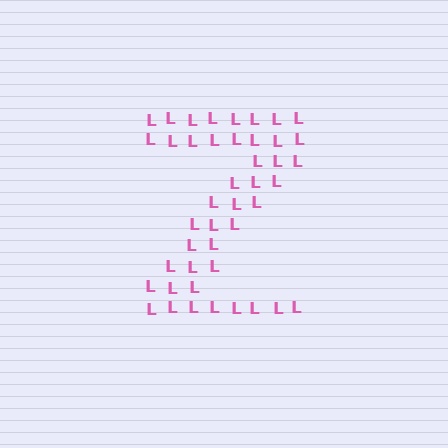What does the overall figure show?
The overall figure shows the letter Z.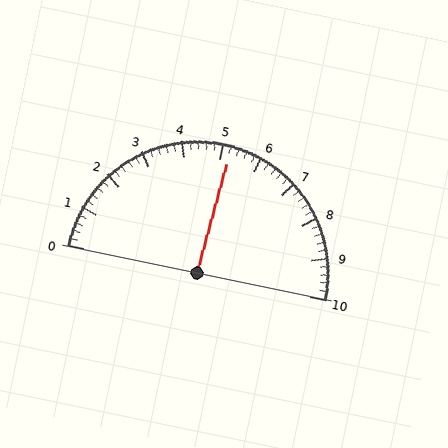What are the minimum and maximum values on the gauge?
The gauge ranges from 0 to 10.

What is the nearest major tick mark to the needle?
The nearest major tick mark is 5.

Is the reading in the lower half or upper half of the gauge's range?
The reading is in the upper half of the range (0 to 10).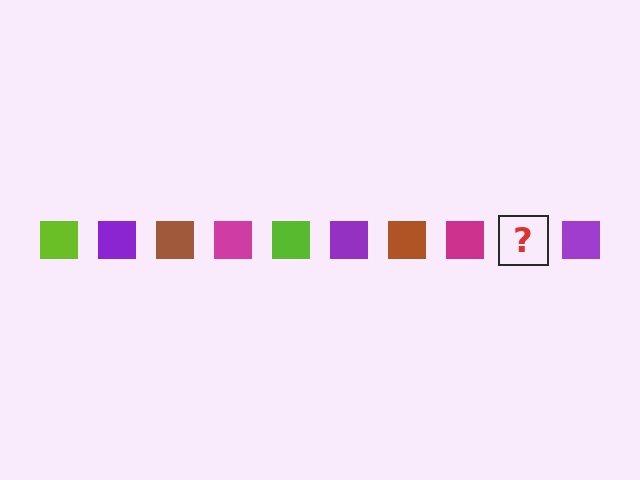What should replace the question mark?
The question mark should be replaced with a lime square.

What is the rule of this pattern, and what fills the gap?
The rule is that the pattern cycles through lime, purple, brown, magenta squares. The gap should be filled with a lime square.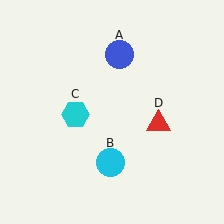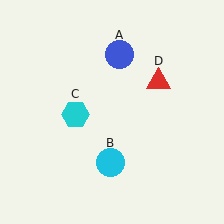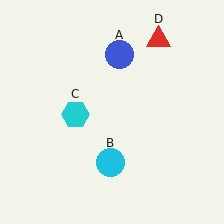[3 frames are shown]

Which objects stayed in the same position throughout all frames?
Blue circle (object A) and cyan circle (object B) and cyan hexagon (object C) remained stationary.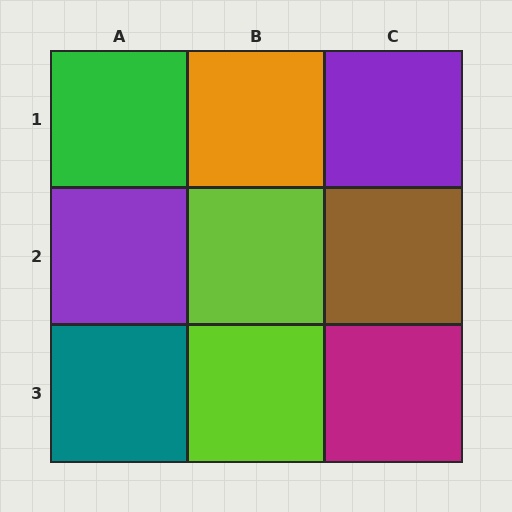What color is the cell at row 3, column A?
Teal.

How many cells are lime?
2 cells are lime.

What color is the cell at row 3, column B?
Lime.